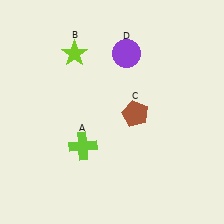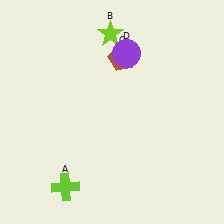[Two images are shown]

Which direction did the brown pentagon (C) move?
The brown pentagon (C) moved up.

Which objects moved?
The objects that moved are: the lime cross (A), the lime star (B), the brown pentagon (C).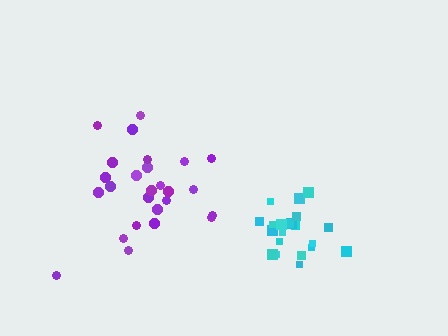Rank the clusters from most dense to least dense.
cyan, purple.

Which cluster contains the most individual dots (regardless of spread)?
Purple (26).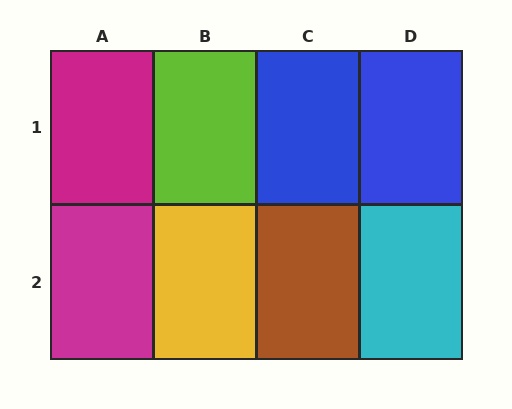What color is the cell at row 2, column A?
Magenta.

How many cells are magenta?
2 cells are magenta.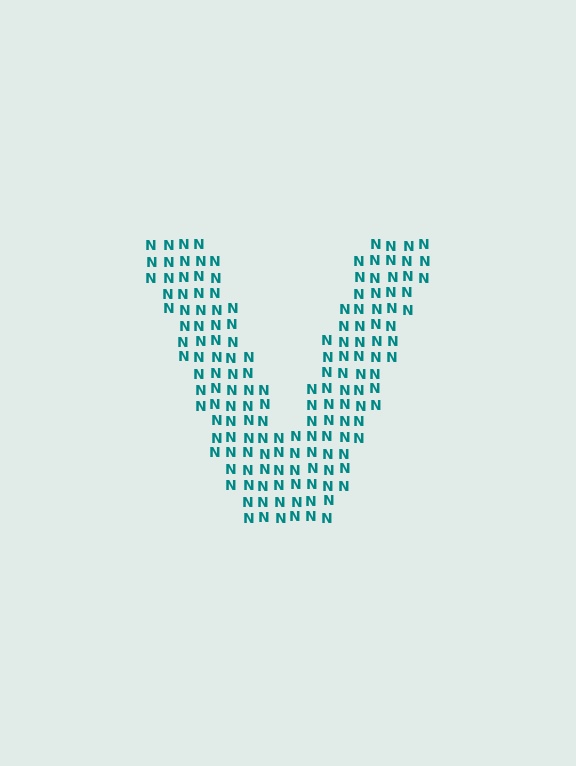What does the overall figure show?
The overall figure shows the letter V.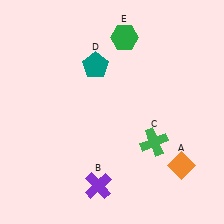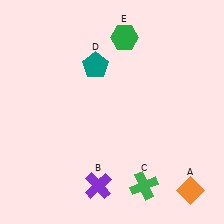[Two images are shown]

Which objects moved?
The objects that moved are: the orange diamond (A), the green cross (C).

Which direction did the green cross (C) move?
The green cross (C) moved down.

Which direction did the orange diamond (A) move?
The orange diamond (A) moved down.